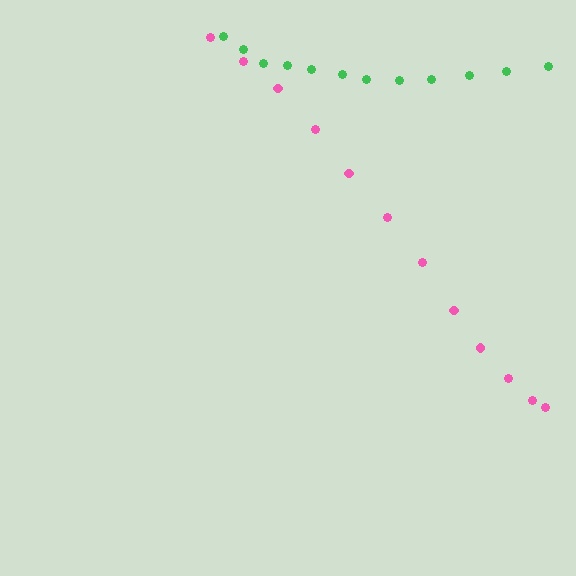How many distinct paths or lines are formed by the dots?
There are 2 distinct paths.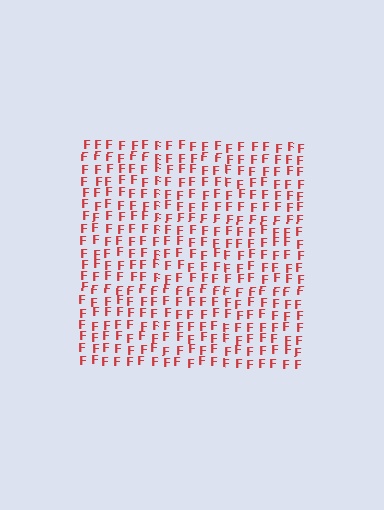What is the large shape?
The large shape is a square.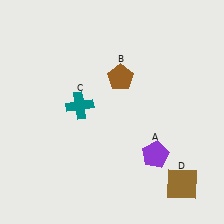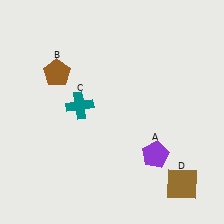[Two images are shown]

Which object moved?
The brown pentagon (B) moved left.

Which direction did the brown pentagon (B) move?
The brown pentagon (B) moved left.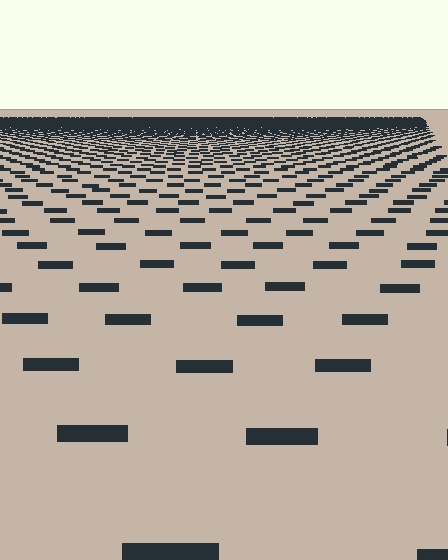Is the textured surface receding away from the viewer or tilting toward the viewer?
The surface is receding away from the viewer. Texture elements get smaller and denser toward the top.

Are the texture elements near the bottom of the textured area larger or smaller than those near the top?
Larger. Near the bottom, elements are closer to the viewer and appear at a bigger on-screen size.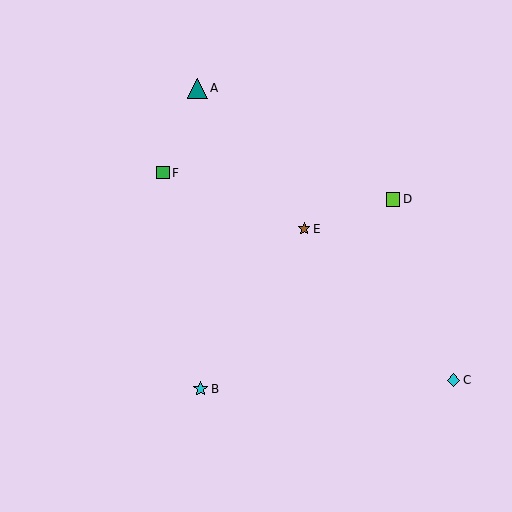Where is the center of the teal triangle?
The center of the teal triangle is at (198, 88).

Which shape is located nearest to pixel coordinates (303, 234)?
The brown star (labeled E) at (304, 229) is nearest to that location.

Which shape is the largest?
The teal triangle (labeled A) is the largest.